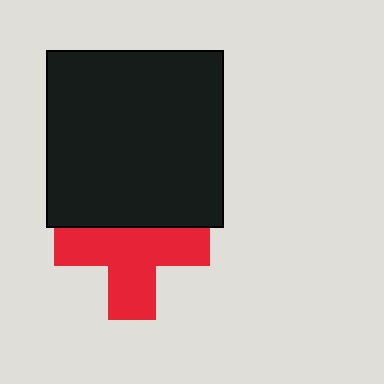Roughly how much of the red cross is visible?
Most of it is visible (roughly 68%).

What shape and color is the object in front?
The object in front is a black square.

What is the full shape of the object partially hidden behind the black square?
The partially hidden object is a red cross.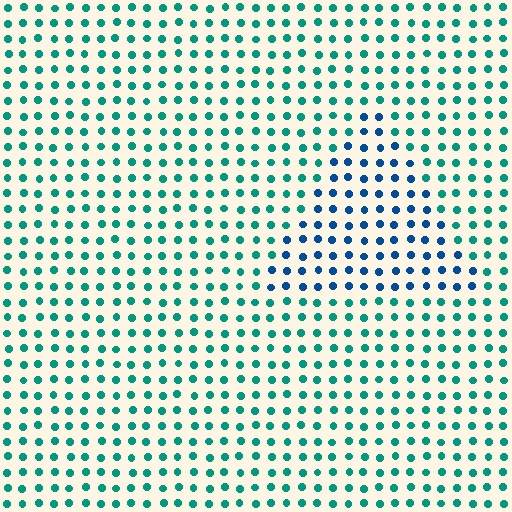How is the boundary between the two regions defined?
The boundary is defined purely by a slight shift in hue (about 41 degrees). Spacing, size, and orientation are identical on both sides.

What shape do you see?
I see a triangle.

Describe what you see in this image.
The image is filled with small teal elements in a uniform arrangement. A triangle-shaped region is visible where the elements are tinted to a slightly different hue, forming a subtle color boundary.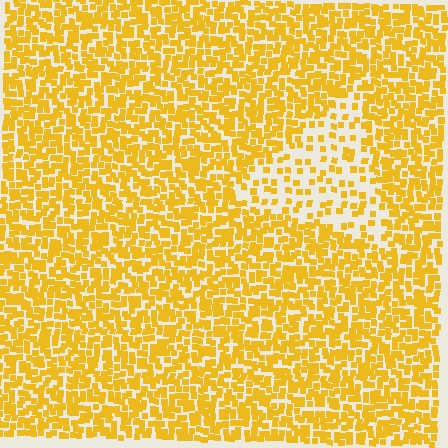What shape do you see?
I see a triangle.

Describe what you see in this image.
The image contains small yellow elements arranged at two different densities. A triangle-shaped region is visible where the elements are less densely packed than the surrounding area.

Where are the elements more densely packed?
The elements are more densely packed outside the triangle boundary.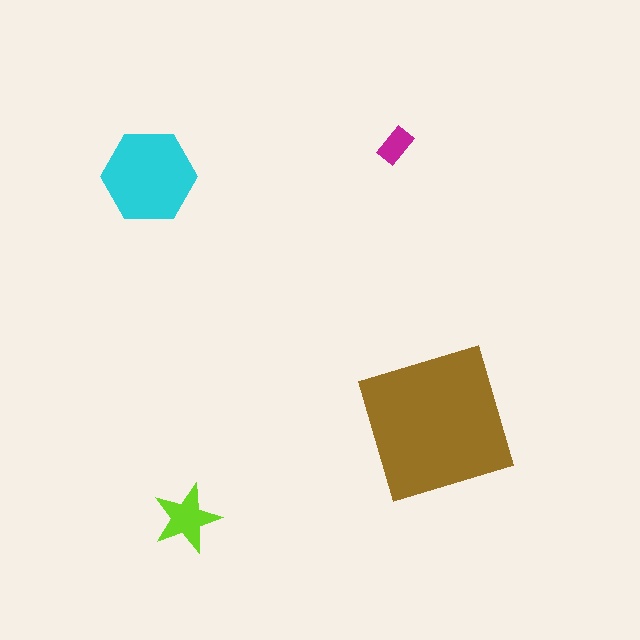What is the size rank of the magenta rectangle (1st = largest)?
4th.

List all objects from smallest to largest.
The magenta rectangle, the lime star, the cyan hexagon, the brown square.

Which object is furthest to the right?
The brown square is rightmost.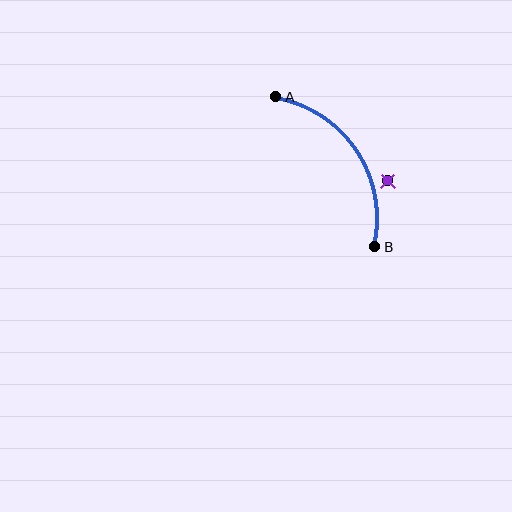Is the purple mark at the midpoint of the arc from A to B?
No — the purple mark does not lie on the arc at all. It sits slightly outside the curve.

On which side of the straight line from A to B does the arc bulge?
The arc bulges to the right of the straight line connecting A and B.